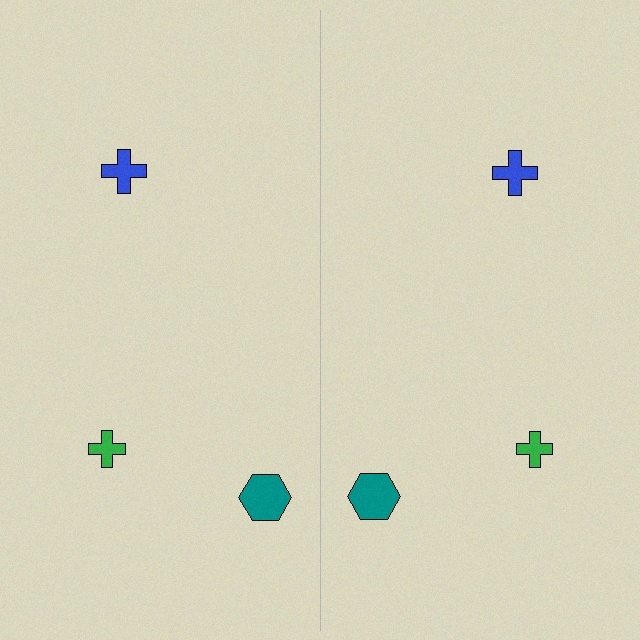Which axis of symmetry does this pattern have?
The pattern has a vertical axis of symmetry running through the center of the image.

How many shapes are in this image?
There are 6 shapes in this image.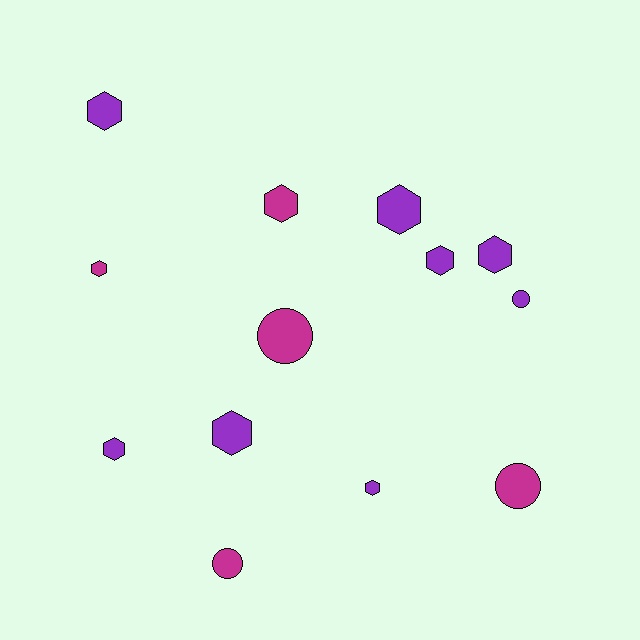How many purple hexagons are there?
There are 7 purple hexagons.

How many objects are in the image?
There are 13 objects.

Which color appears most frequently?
Purple, with 8 objects.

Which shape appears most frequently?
Hexagon, with 9 objects.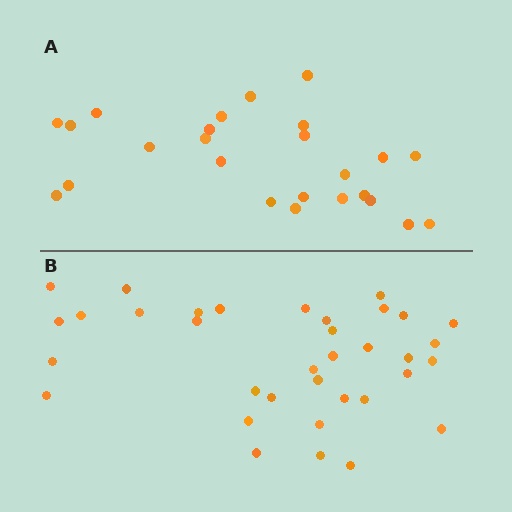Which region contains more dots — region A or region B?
Region B (the bottom region) has more dots.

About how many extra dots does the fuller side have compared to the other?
Region B has roughly 10 or so more dots than region A.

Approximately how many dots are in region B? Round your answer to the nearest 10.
About 40 dots. (The exact count is 35, which rounds to 40.)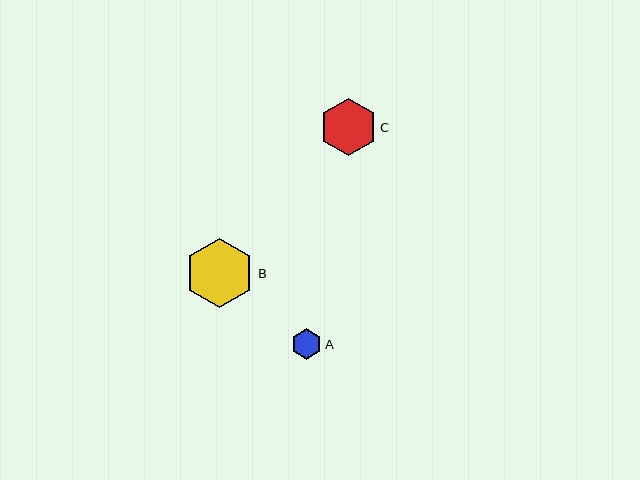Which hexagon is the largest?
Hexagon B is the largest with a size of approximately 69 pixels.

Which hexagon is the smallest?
Hexagon A is the smallest with a size of approximately 31 pixels.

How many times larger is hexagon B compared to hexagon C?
Hexagon B is approximately 1.2 times the size of hexagon C.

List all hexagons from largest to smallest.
From largest to smallest: B, C, A.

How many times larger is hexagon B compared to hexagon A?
Hexagon B is approximately 2.3 times the size of hexagon A.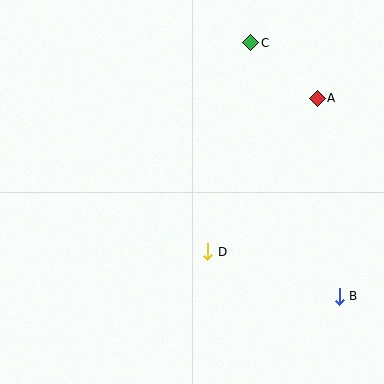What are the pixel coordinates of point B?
Point B is at (339, 296).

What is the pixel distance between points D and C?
The distance between D and C is 214 pixels.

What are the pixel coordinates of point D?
Point D is at (208, 252).